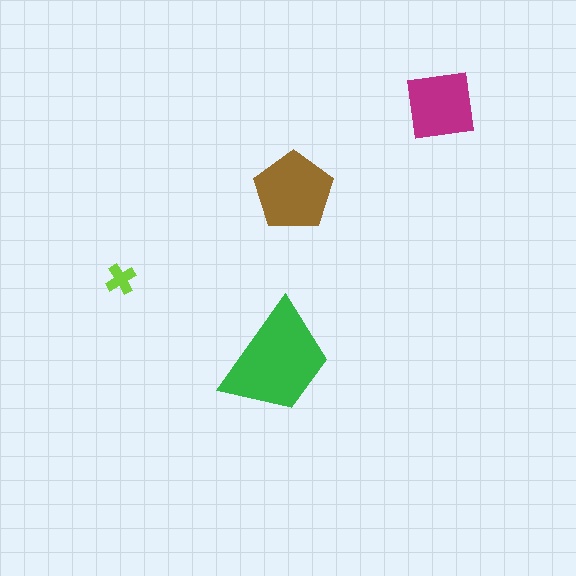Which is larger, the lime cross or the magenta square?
The magenta square.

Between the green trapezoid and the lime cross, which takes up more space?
The green trapezoid.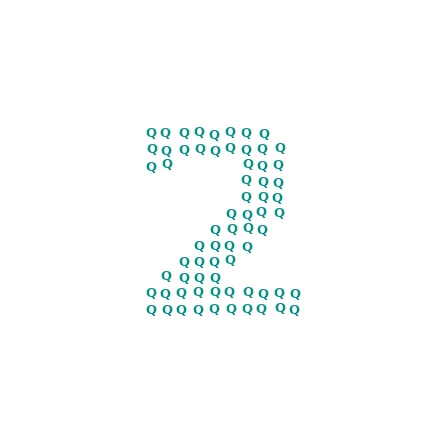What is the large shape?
The large shape is the digit 2.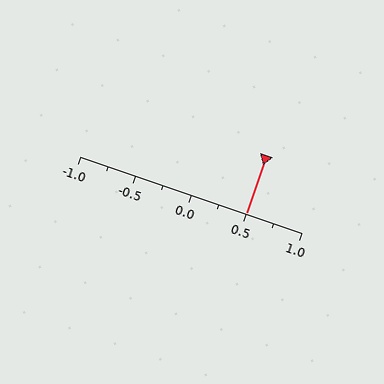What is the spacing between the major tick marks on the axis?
The major ticks are spaced 0.5 apart.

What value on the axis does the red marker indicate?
The marker indicates approximately 0.5.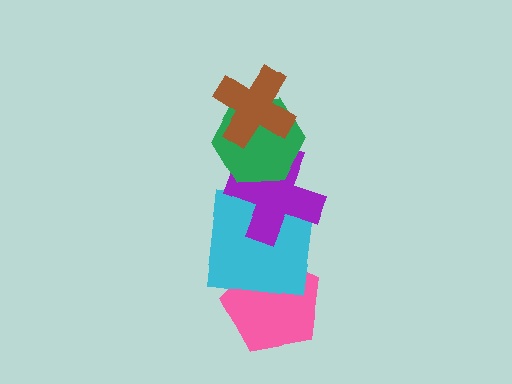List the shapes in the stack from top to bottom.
From top to bottom: the brown cross, the green hexagon, the purple cross, the cyan square, the pink pentagon.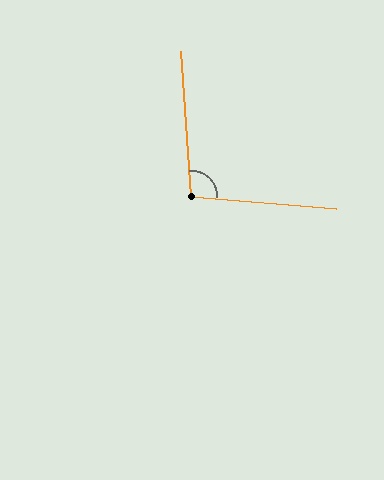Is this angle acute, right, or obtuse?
It is obtuse.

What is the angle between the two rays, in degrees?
Approximately 99 degrees.